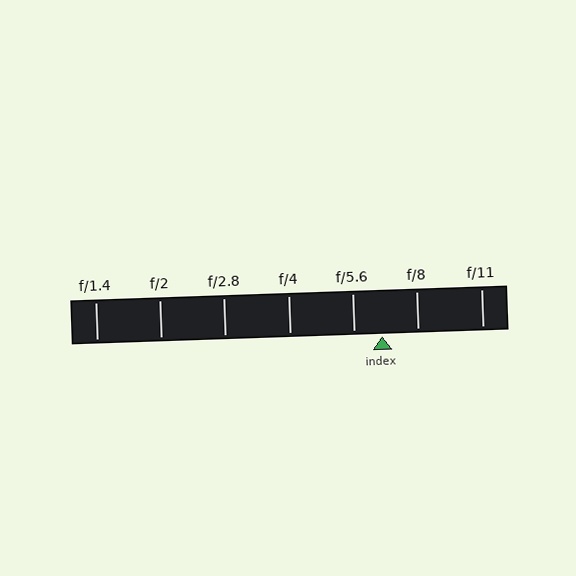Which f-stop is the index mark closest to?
The index mark is closest to f/5.6.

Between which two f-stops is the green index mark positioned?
The index mark is between f/5.6 and f/8.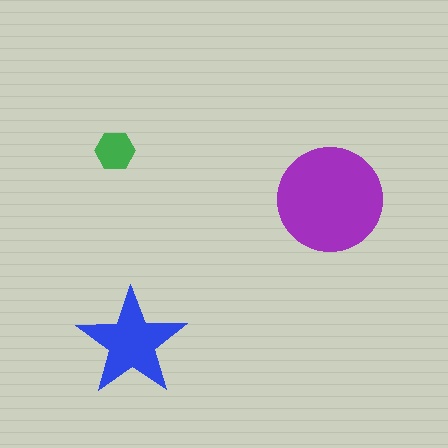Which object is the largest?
The purple circle.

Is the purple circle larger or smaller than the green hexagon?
Larger.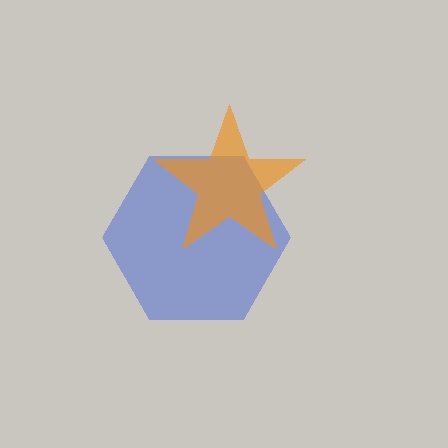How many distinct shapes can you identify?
There are 2 distinct shapes: a blue hexagon, an orange star.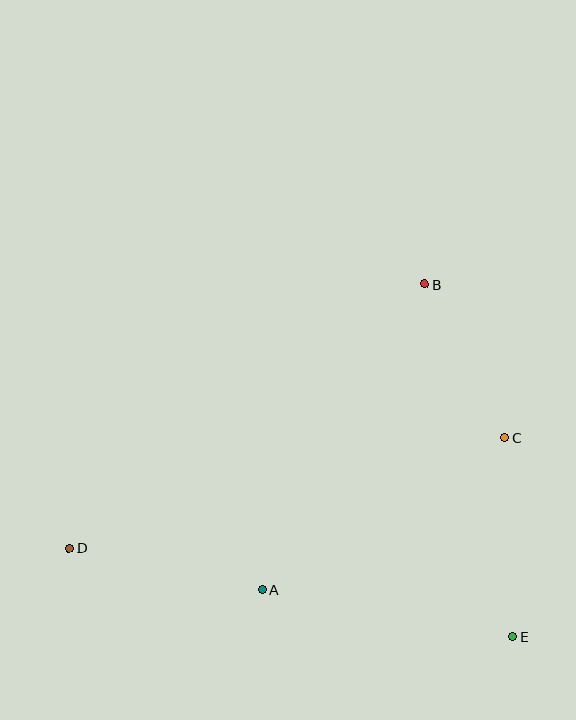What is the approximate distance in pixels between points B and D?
The distance between B and D is approximately 443 pixels.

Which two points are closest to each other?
Points B and C are closest to each other.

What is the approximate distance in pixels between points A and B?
The distance between A and B is approximately 346 pixels.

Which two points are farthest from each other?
Points D and E are farthest from each other.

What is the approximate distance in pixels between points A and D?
The distance between A and D is approximately 197 pixels.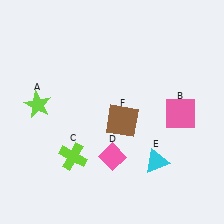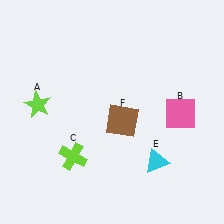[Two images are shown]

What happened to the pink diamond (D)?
The pink diamond (D) was removed in Image 2. It was in the bottom-right area of Image 1.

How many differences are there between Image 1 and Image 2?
There is 1 difference between the two images.